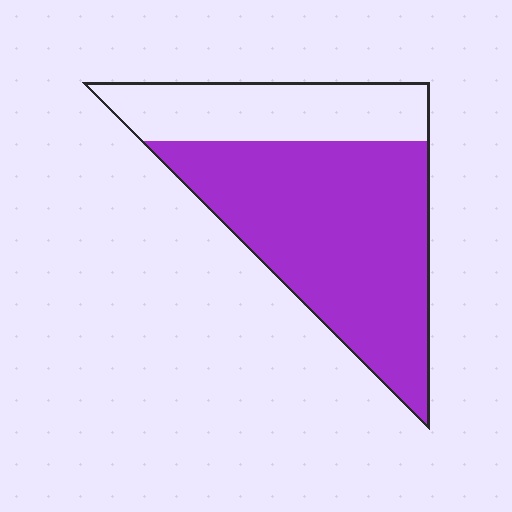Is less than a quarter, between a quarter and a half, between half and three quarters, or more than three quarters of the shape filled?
Between half and three quarters.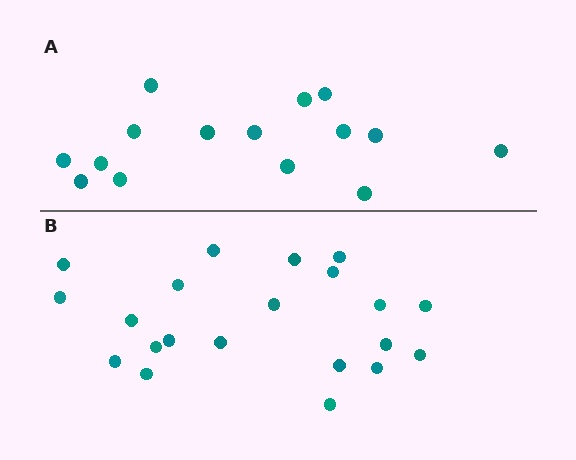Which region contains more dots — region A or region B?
Region B (the bottom region) has more dots.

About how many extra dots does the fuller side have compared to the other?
Region B has about 6 more dots than region A.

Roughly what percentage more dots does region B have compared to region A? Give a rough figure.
About 40% more.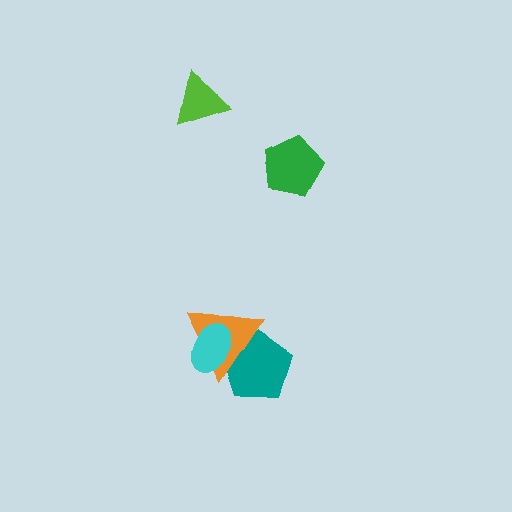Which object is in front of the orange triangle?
The cyan ellipse is in front of the orange triangle.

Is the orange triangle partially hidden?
Yes, it is partially covered by another shape.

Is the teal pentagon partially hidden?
Yes, it is partially covered by another shape.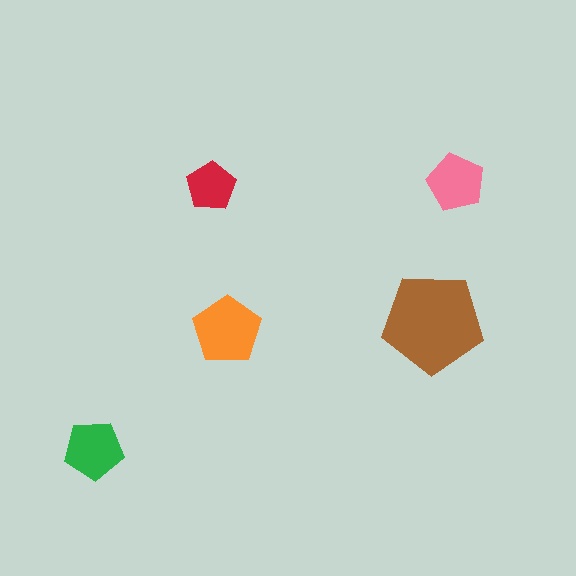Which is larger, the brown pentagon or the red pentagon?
The brown one.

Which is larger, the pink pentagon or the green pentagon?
The green one.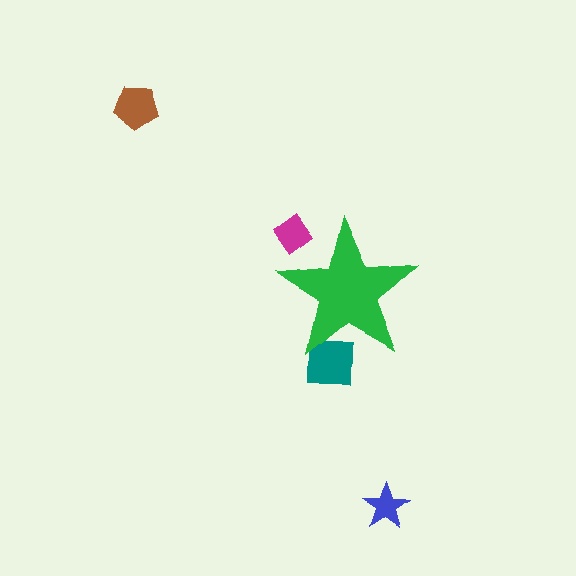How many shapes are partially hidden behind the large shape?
2 shapes are partially hidden.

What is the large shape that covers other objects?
A green star.